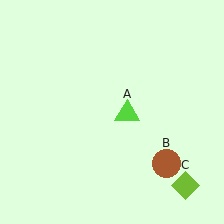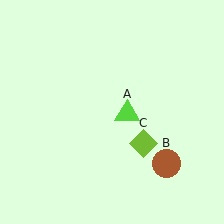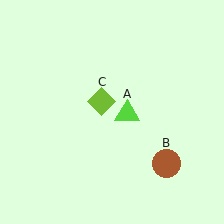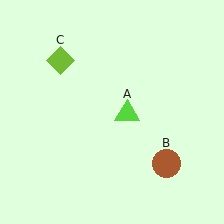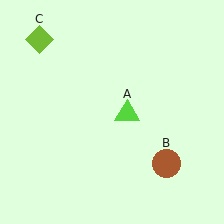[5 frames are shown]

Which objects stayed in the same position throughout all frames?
Lime triangle (object A) and brown circle (object B) remained stationary.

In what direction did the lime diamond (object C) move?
The lime diamond (object C) moved up and to the left.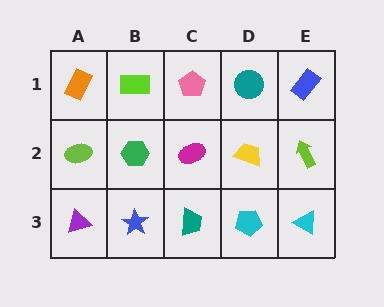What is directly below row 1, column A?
A lime ellipse.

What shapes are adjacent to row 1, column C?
A magenta ellipse (row 2, column C), a lime rectangle (row 1, column B), a teal circle (row 1, column D).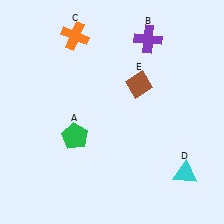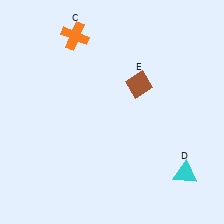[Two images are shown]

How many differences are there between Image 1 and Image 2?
There are 2 differences between the two images.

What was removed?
The purple cross (B), the green pentagon (A) were removed in Image 2.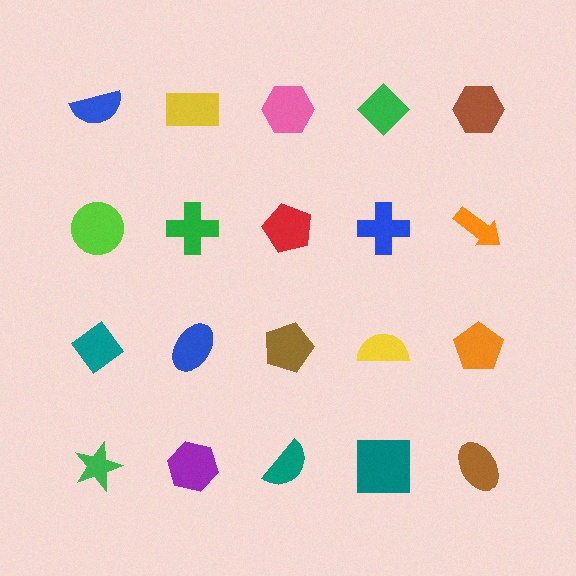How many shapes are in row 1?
5 shapes.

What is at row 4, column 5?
A brown ellipse.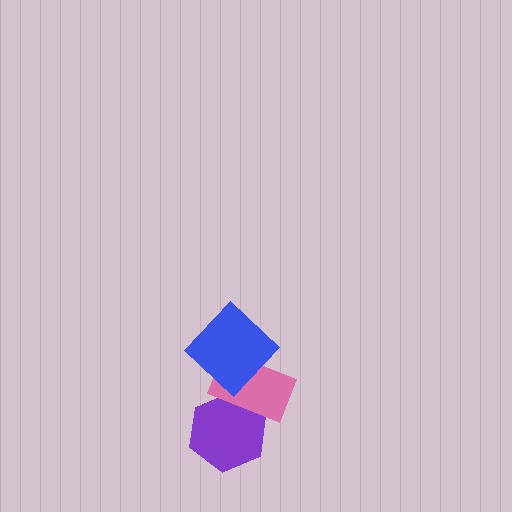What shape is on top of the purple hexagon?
The pink rectangle is on top of the purple hexagon.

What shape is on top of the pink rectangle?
The blue diamond is on top of the pink rectangle.